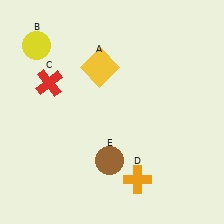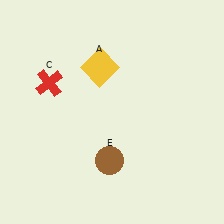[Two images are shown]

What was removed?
The yellow circle (B), the orange cross (D) were removed in Image 2.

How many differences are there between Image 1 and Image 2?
There are 2 differences between the two images.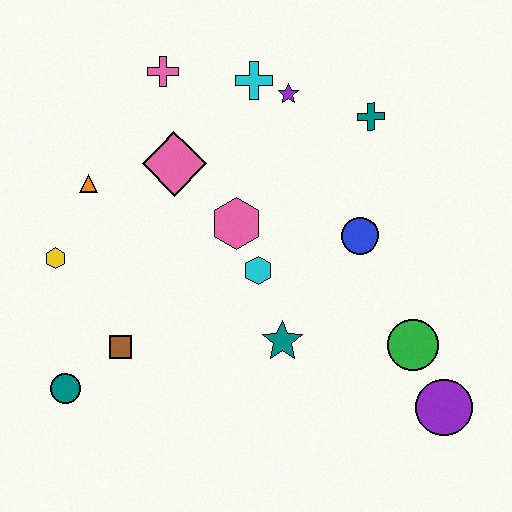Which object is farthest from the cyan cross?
The purple circle is farthest from the cyan cross.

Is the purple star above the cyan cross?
No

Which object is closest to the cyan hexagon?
The pink hexagon is closest to the cyan hexagon.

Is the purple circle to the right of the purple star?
Yes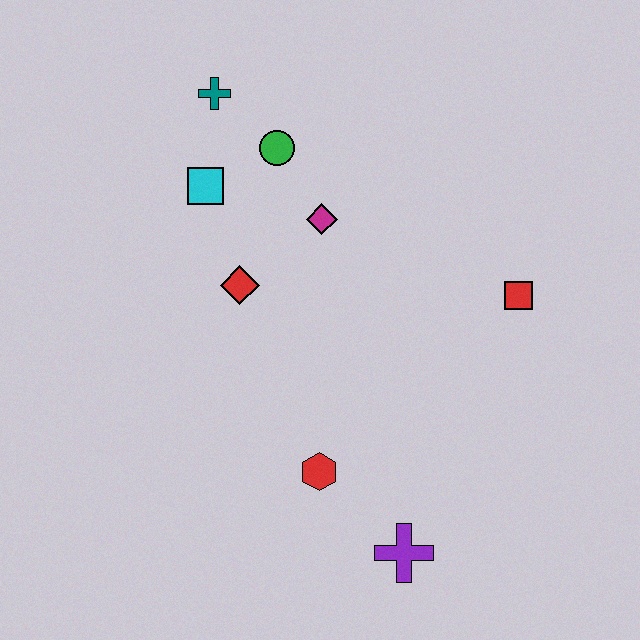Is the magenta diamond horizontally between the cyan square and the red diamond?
No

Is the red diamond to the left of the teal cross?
No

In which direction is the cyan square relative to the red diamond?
The cyan square is above the red diamond.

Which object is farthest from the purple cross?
The teal cross is farthest from the purple cross.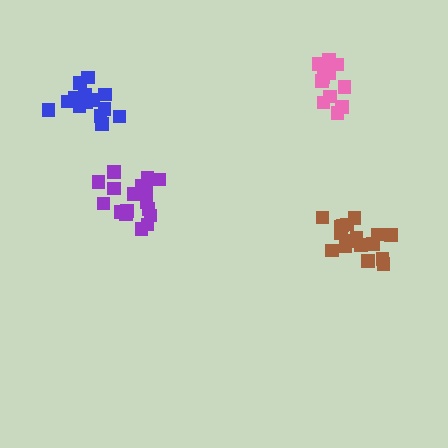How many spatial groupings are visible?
There are 4 spatial groupings.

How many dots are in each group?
Group 1: 14 dots, Group 2: 17 dots, Group 3: 17 dots, Group 4: 17 dots (65 total).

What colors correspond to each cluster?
The clusters are colored: pink, blue, brown, purple.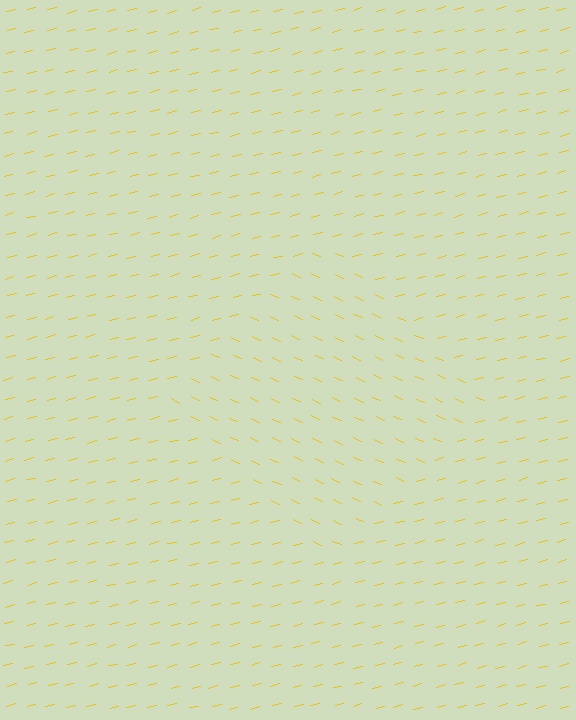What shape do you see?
I see a diamond.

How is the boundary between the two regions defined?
The boundary is defined purely by a change in line orientation (approximately 39 degrees difference). All lines are the same color and thickness.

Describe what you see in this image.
The image is filled with small yellow line segments. A diamond region in the image has lines oriented differently from the surrounding lines, creating a visible texture boundary.